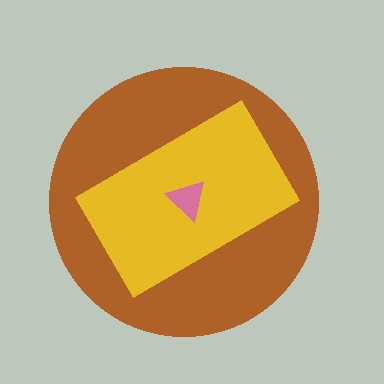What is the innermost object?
The pink triangle.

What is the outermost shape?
The brown circle.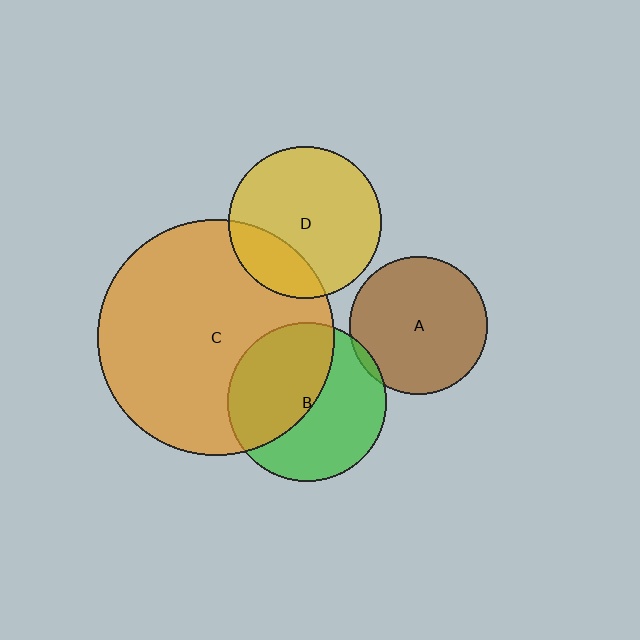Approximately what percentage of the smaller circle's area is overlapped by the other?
Approximately 50%.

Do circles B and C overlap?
Yes.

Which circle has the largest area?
Circle C (orange).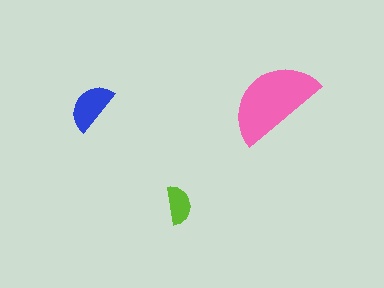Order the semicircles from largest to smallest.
the pink one, the blue one, the lime one.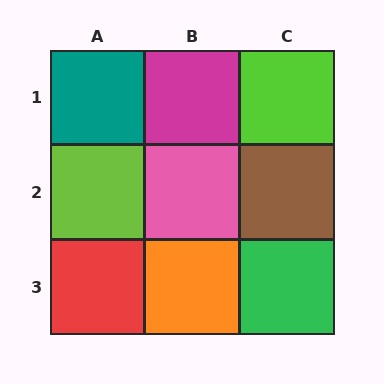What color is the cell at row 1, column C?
Lime.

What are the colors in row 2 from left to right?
Lime, pink, brown.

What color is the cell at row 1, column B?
Magenta.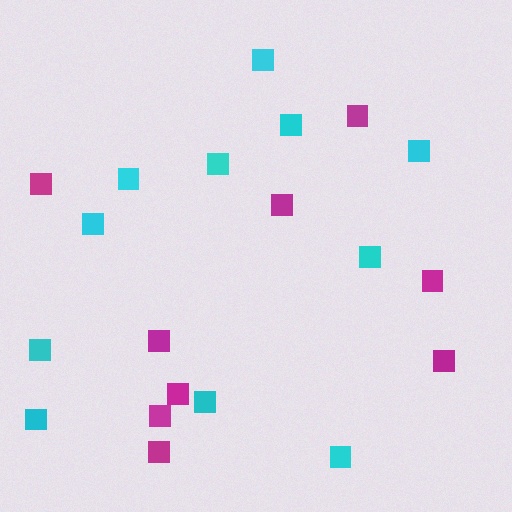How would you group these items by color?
There are 2 groups: one group of magenta squares (9) and one group of cyan squares (11).